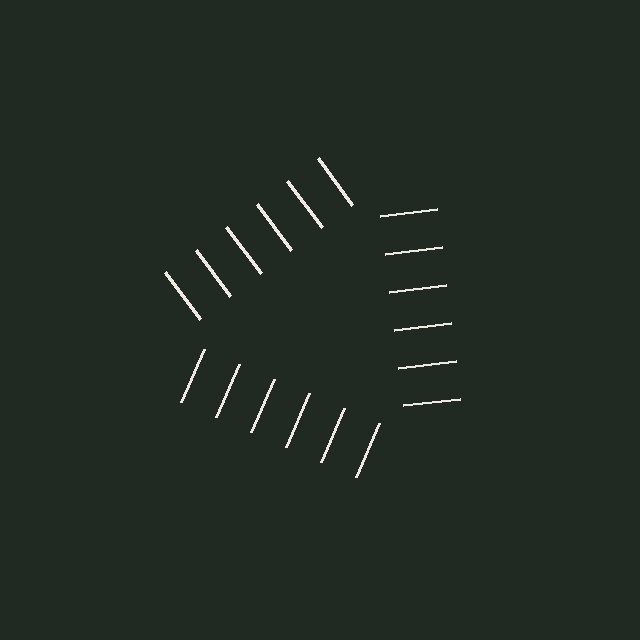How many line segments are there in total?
18 — 6 along each of the 3 edges.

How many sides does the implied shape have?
3 sides — the line-ends trace a triangle.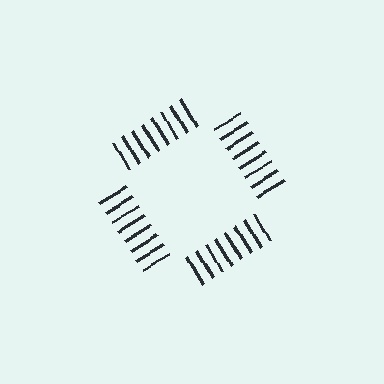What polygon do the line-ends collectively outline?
An illusory square — the line segments terminate on its edges but no continuous stroke is drawn.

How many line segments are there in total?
32 — 8 along each of the 4 edges.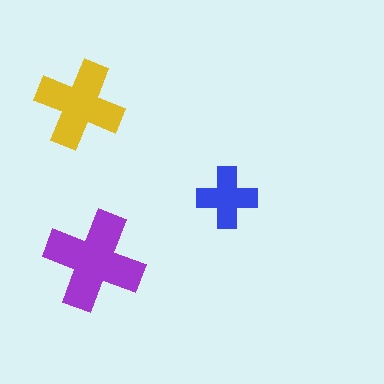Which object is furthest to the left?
The yellow cross is leftmost.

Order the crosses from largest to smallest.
the purple one, the yellow one, the blue one.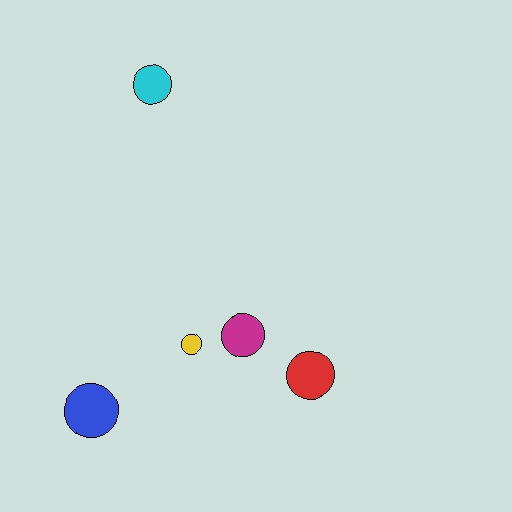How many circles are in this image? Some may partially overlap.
There are 5 circles.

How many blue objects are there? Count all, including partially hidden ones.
There is 1 blue object.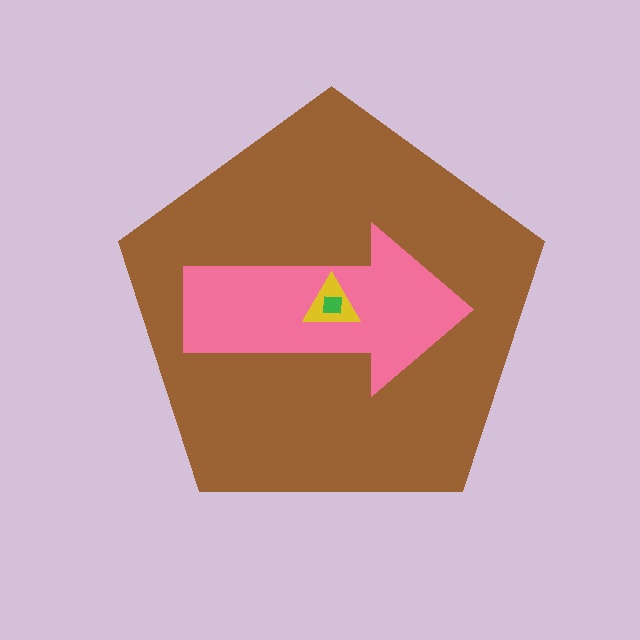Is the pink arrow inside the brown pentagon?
Yes.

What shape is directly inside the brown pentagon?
The pink arrow.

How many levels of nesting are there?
4.